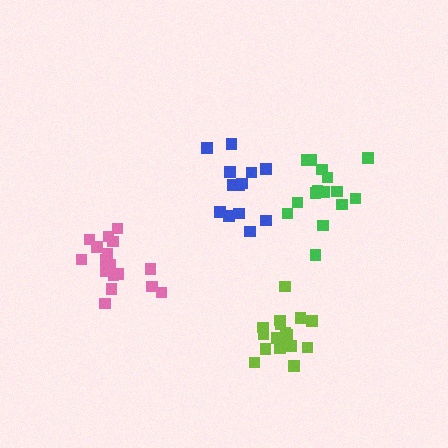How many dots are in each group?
Group 1: 18 dots, Group 2: 13 dots, Group 3: 15 dots, Group 4: 17 dots (63 total).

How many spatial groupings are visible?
There are 4 spatial groupings.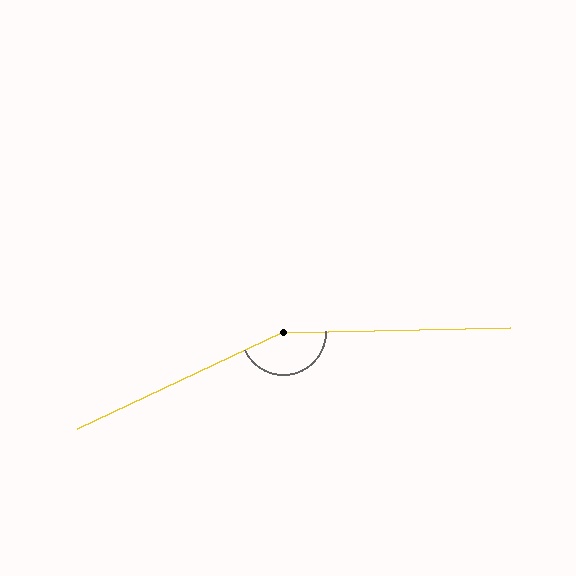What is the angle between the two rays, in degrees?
Approximately 156 degrees.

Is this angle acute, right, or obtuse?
It is obtuse.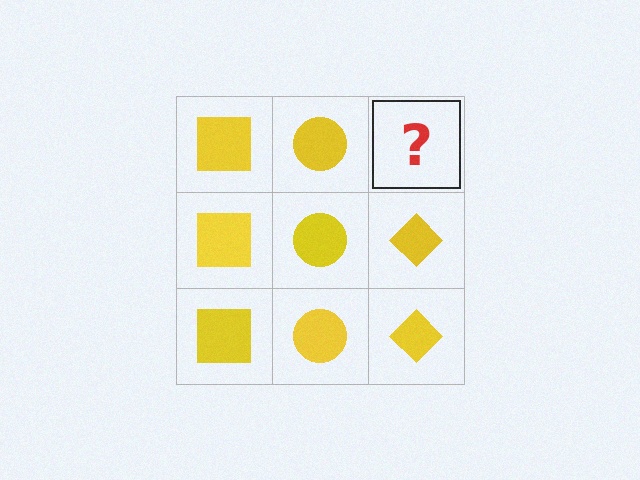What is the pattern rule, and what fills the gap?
The rule is that each column has a consistent shape. The gap should be filled with a yellow diamond.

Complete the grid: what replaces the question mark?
The question mark should be replaced with a yellow diamond.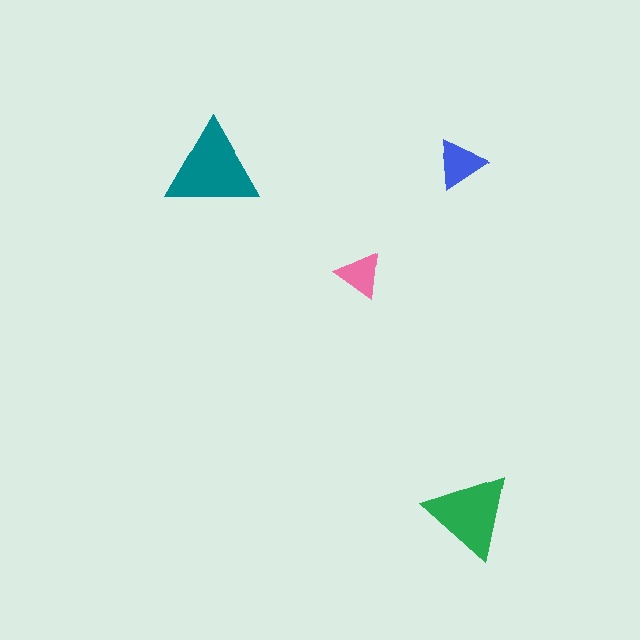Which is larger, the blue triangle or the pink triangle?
The blue one.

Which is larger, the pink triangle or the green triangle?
The green one.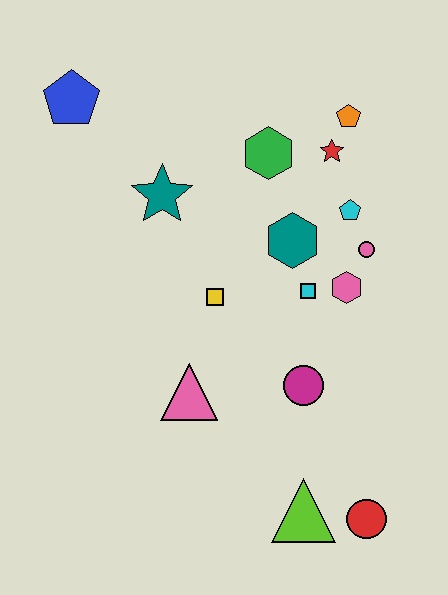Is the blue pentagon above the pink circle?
Yes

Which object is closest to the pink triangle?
The yellow square is closest to the pink triangle.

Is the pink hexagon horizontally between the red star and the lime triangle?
No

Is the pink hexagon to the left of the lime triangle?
No